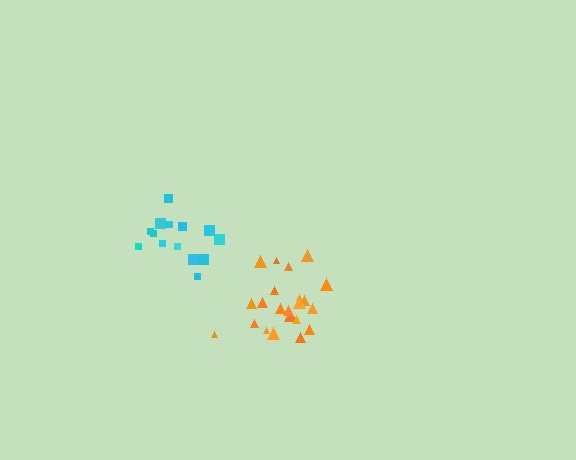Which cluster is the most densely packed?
Orange.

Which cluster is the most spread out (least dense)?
Cyan.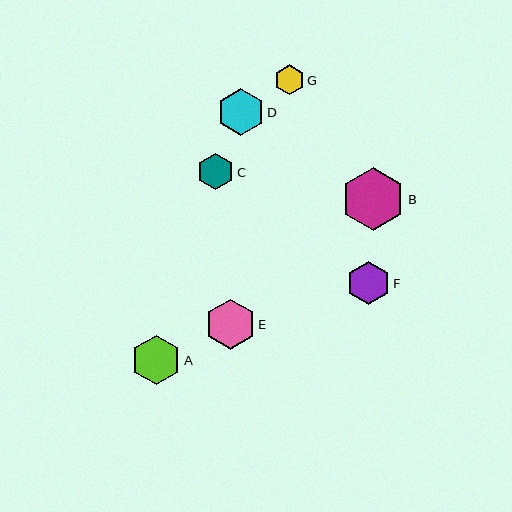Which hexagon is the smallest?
Hexagon G is the smallest with a size of approximately 30 pixels.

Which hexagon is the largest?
Hexagon B is the largest with a size of approximately 63 pixels.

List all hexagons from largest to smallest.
From largest to smallest: B, E, A, D, F, C, G.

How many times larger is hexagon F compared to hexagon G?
Hexagon F is approximately 1.5 times the size of hexagon G.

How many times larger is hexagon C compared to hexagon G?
Hexagon C is approximately 1.2 times the size of hexagon G.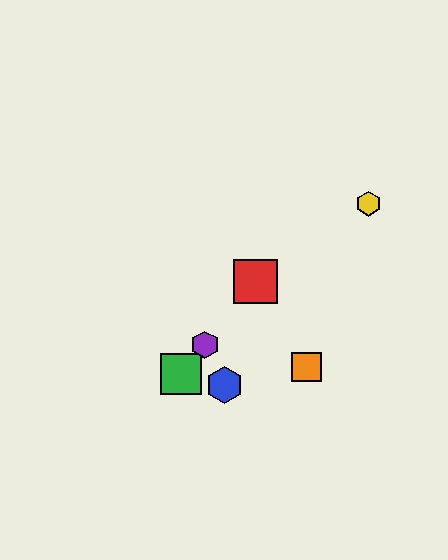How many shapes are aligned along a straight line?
3 shapes (the red square, the green square, the purple hexagon) are aligned along a straight line.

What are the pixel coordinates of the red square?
The red square is at (255, 282).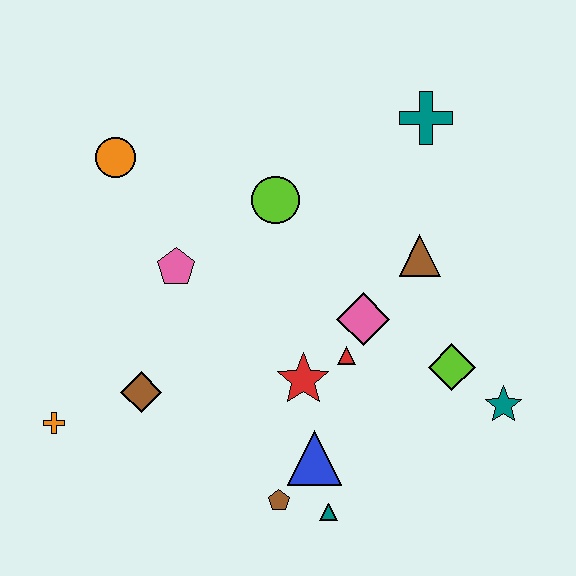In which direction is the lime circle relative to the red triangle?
The lime circle is above the red triangle.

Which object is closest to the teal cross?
The brown triangle is closest to the teal cross.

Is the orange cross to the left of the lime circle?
Yes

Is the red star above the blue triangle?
Yes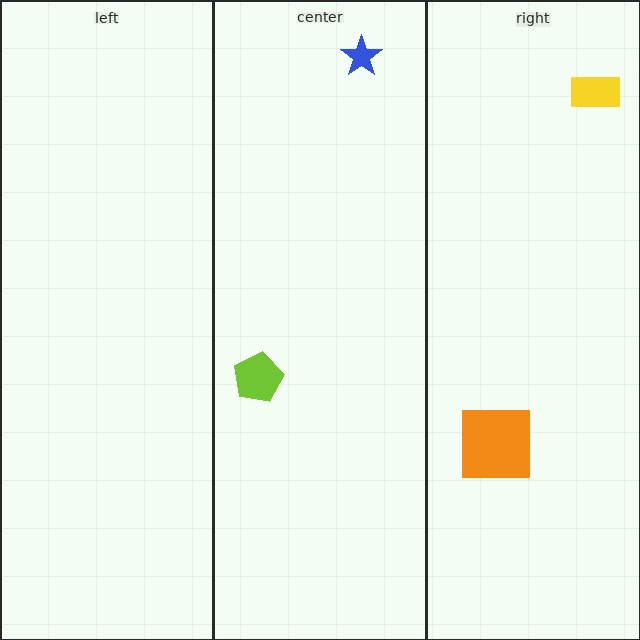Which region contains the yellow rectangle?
The right region.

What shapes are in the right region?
The yellow rectangle, the orange square.